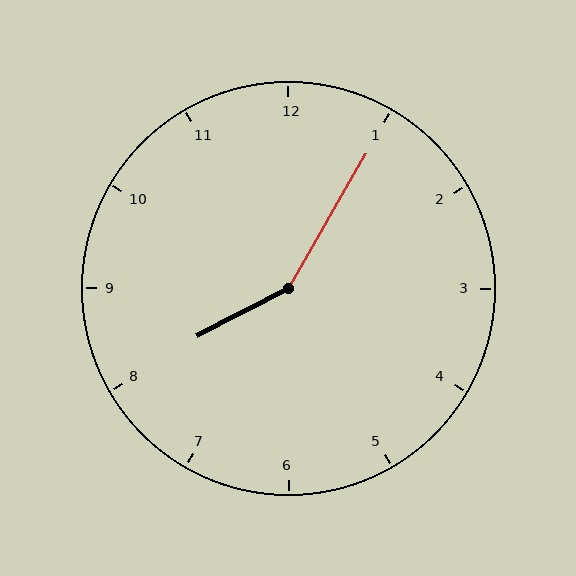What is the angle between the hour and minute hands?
Approximately 148 degrees.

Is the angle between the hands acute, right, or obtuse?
It is obtuse.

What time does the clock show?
8:05.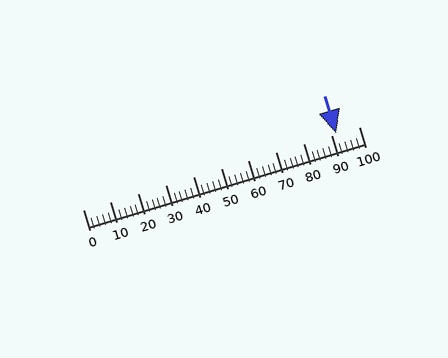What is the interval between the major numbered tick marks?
The major tick marks are spaced 10 units apart.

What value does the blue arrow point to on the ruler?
The blue arrow points to approximately 92.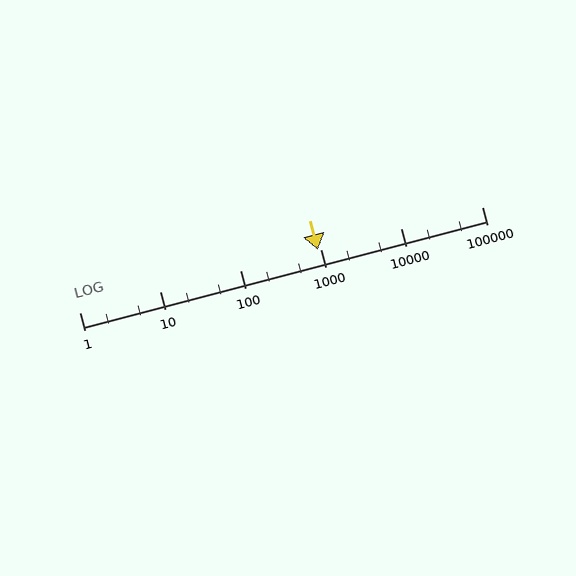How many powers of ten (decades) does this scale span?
The scale spans 5 decades, from 1 to 100000.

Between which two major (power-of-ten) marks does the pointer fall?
The pointer is between 100 and 1000.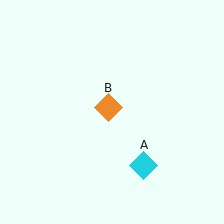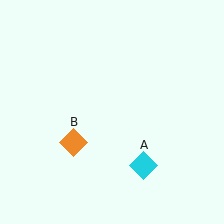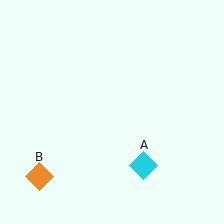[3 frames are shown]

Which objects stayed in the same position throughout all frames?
Cyan diamond (object A) remained stationary.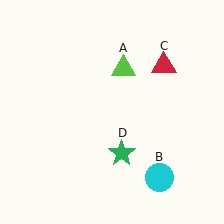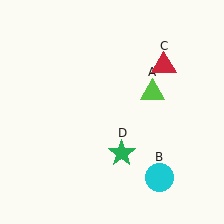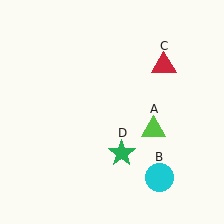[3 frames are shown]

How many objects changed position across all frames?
1 object changed position: lime triangle (object A).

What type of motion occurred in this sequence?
The lime triangle (object A) rotated clockwise around the center of the scene.